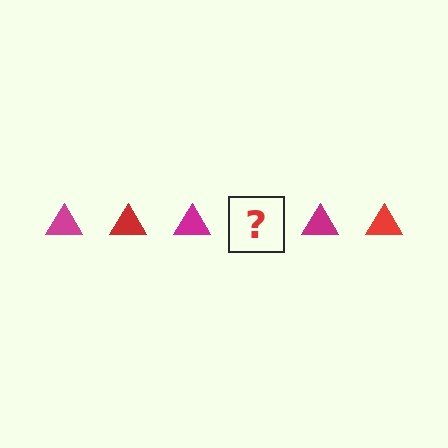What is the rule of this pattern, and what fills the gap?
The rule is that the pattern cycles through magenta, red triangles. The gap should be filled with a red triangle.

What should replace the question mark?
The question mark should be replaced with a red triangle.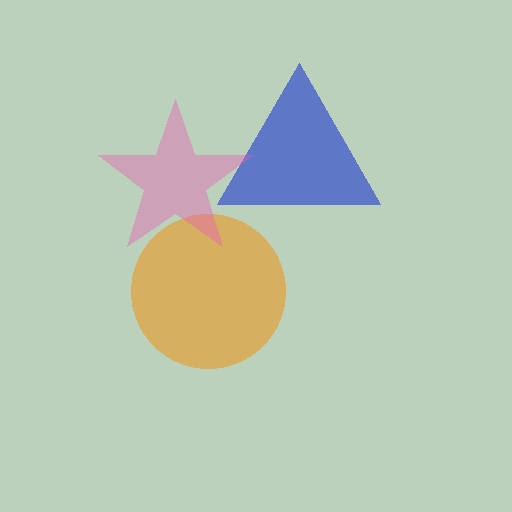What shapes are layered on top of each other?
The layered shapes are: a blue triangle, an orange circle, a pink star.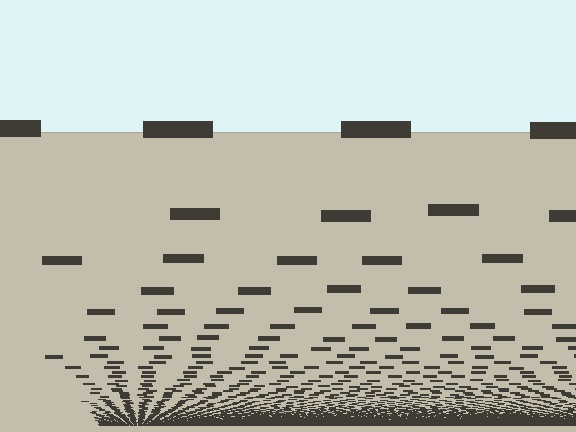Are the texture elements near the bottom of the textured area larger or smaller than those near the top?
Smaller. The gradient is inverted — elements near the bottom are smaller and denser.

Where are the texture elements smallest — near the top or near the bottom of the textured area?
Near the bottom.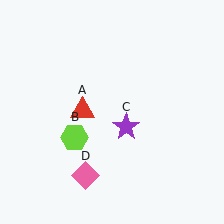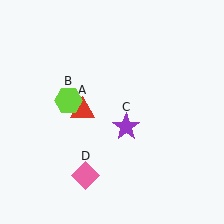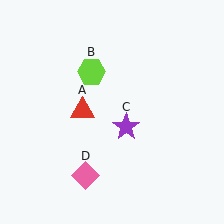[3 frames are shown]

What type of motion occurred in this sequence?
The lime hexagon (object B) rotated clockwise around the center of the scene.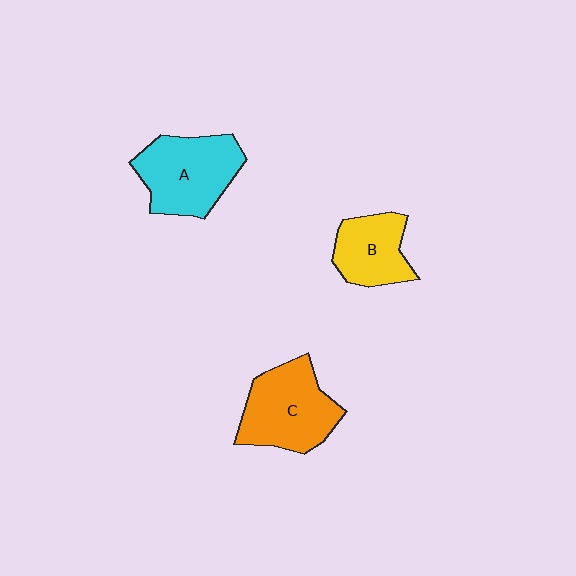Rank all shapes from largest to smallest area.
From largest to smallest: A (cyan), C (orange), B (yellow).